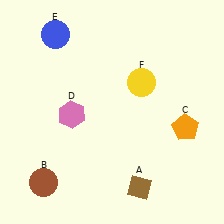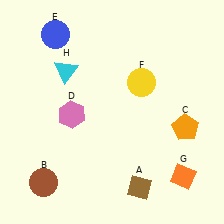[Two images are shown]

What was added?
An orange diamond (G), a cyan triangle (H) were added in Image 2.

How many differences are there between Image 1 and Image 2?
There are 2 differences between the two images.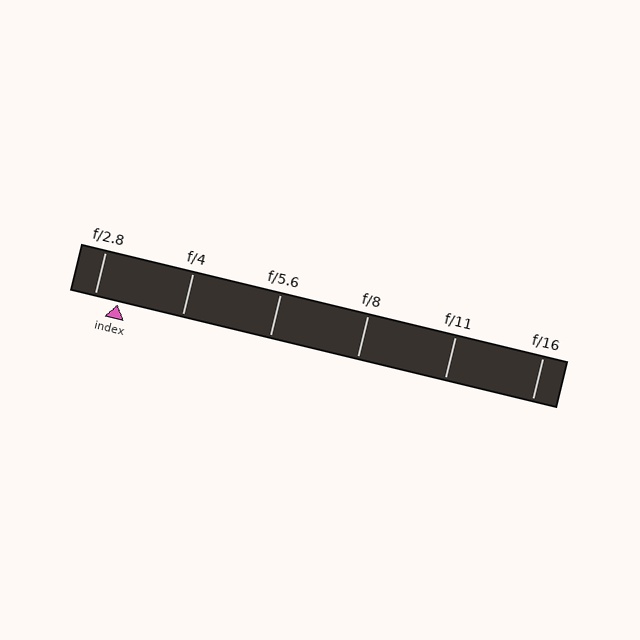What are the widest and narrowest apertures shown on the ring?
The widest aperture shown is f/2.8 and the narrowest is f/16.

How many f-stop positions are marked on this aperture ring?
There are 6 f-stop positions marked.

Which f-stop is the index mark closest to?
The index mark is closest to f/2.8.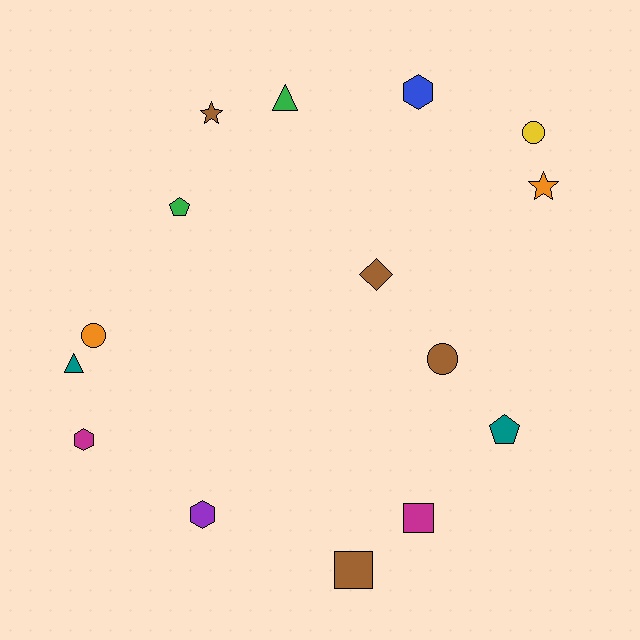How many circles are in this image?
There are 3 circles.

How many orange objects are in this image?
There are 2 orange objects.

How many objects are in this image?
There are 15 objects.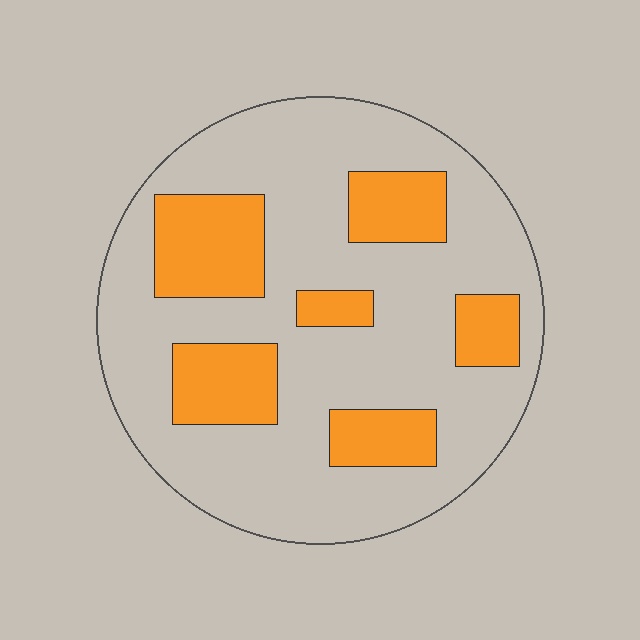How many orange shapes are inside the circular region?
6.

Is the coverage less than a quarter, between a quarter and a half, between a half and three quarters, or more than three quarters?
Between a quarter and a half.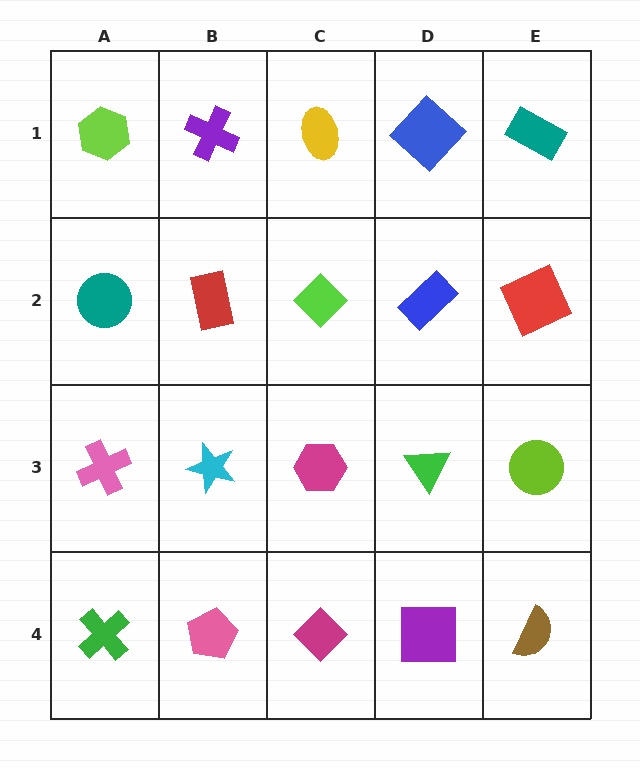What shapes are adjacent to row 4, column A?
A pink cross (row 3, column A), a pink pentagon (row 4, column B).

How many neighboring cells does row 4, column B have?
3.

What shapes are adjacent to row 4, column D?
A green triangle (row 3, column D), a magenta diamond (row 4, column C), a brown semicircle (row 4, column E).